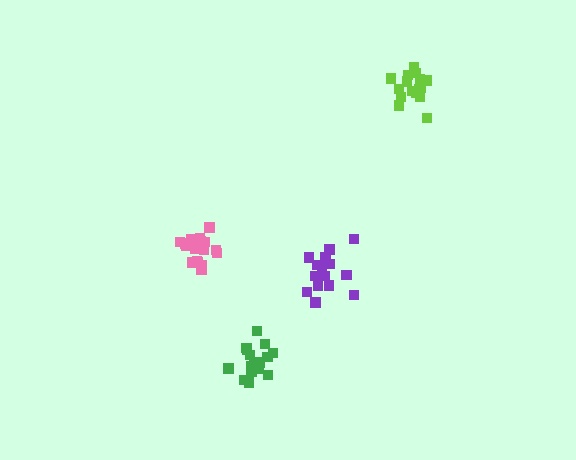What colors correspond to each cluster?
The clusters are colored: purple, pink, green, lime.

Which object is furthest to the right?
The lime cluster is rightmost.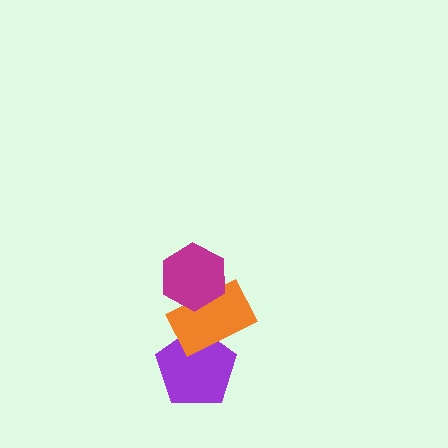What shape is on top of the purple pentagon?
The orange rectangle is on top of the purple pentagon.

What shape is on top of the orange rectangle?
The magenta hexagon is on top of the orange rectangle.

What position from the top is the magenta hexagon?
The magenta hexagon is 1st from the top.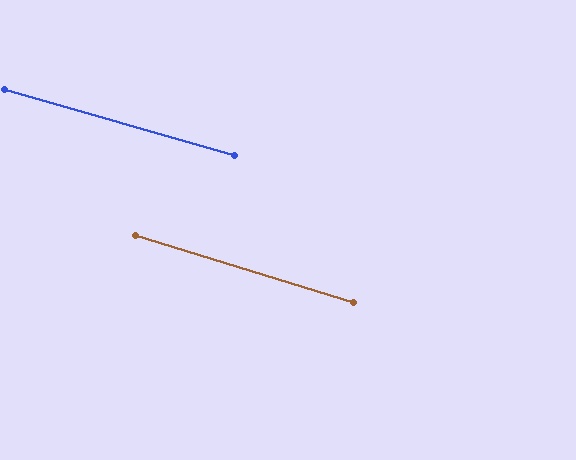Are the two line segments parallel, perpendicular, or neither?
Parallel — their directions differ by only 0.9°.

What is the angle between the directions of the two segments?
Approximately 1 degree.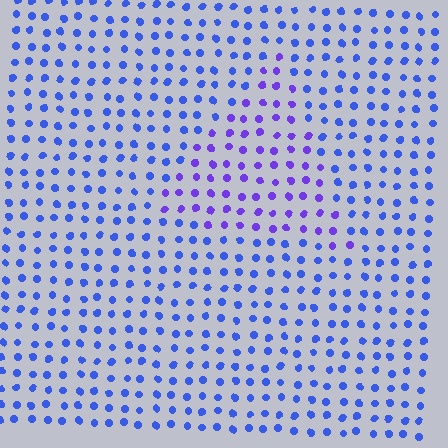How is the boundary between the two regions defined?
The boundary is defined purely by a slight shift in hue (about 31 degrees). Spacing, size, and orientation are identical on both sides.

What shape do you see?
I see a triangle.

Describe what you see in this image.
The image is filled with small blue elements in a uniform arrangement. A triangle-shaped region is visible where the elements are tinted to a slightly different hue, forming a subtle color boundary.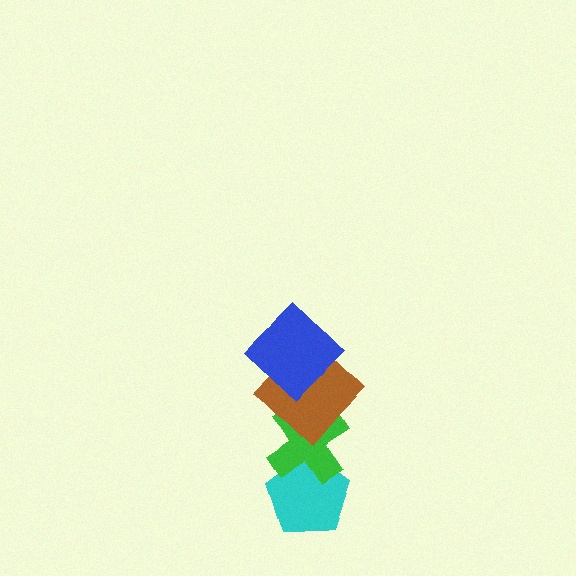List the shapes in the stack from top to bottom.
From top to bottom: the blue diamond, the brown diamond, the green cross, the cyan pentagon.